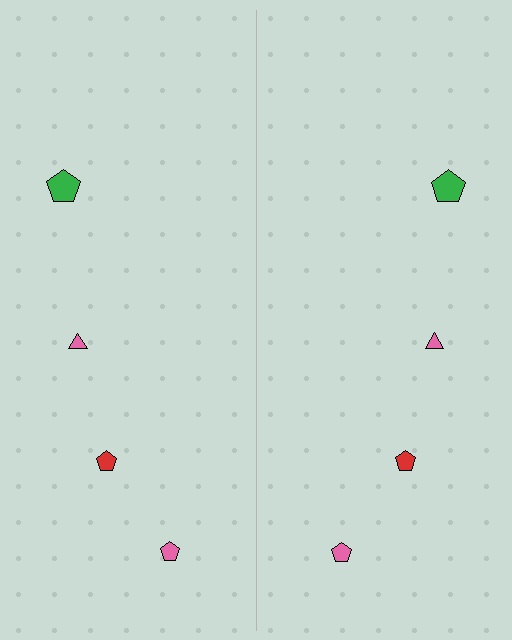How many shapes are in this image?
There are 8 shapes in this image.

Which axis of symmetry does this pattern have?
The pattern has a vertical axis of symmetry running through the center of the image.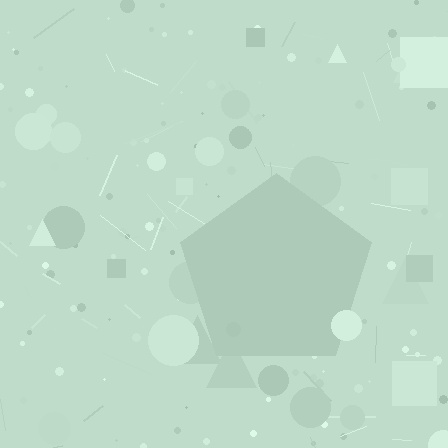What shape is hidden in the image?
A pentagon is hidden in the image.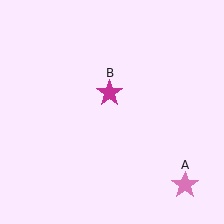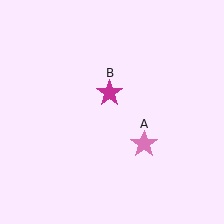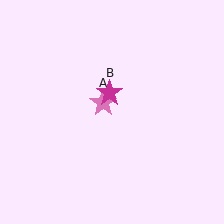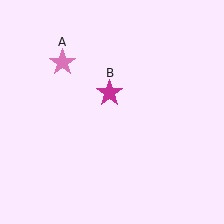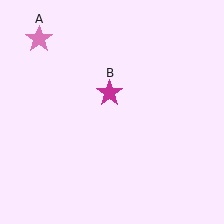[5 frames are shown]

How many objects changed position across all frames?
1 object changed position: pink star (object A).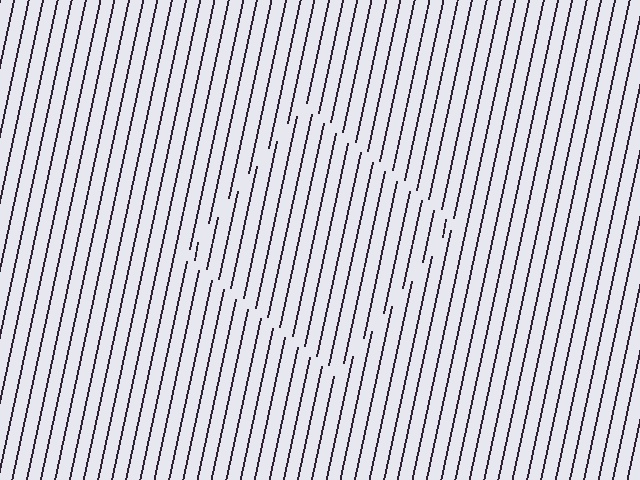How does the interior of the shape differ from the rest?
The interior of the shape contains the same grating, shifted by half a period — the contour is defined by the phase discontinuity where line-ends from the inner and outer gratings abut.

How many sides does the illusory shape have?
4 sides — the line-ends trace a square.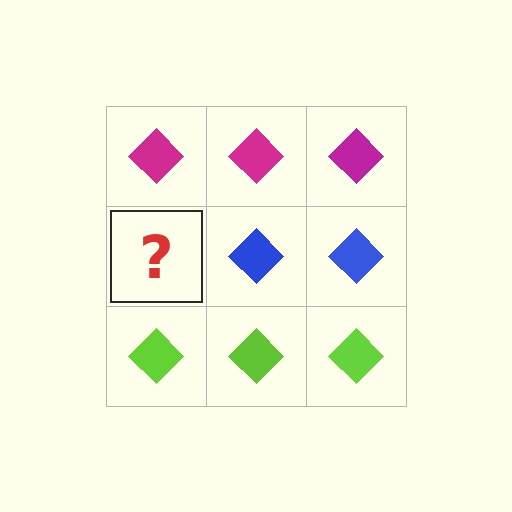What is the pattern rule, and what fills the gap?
The rule is that each row has a consistent color. The gap should be filled with a blue diamond.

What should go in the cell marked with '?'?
The missing cell should contain a blue diamond.